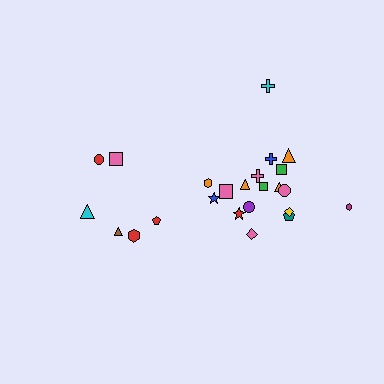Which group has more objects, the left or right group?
The right group.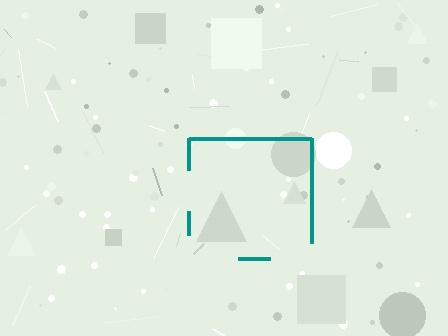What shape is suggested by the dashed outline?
The dashed outline suggests a square.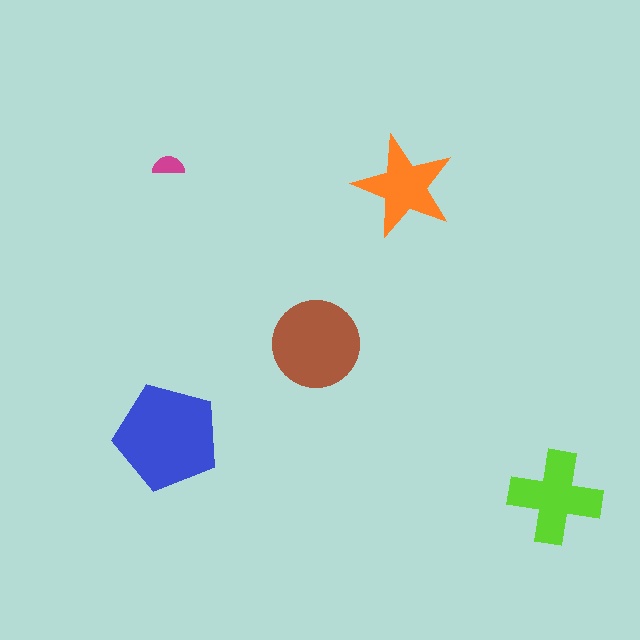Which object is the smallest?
The magenta semicircle.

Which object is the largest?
The blue pentagon.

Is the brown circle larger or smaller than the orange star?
Larger.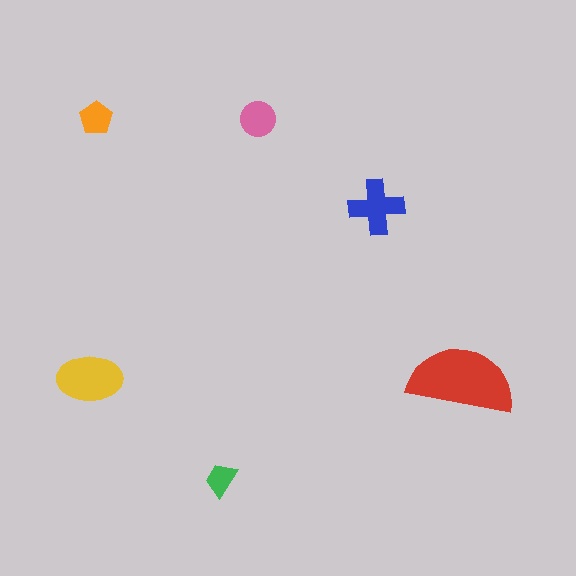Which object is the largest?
The red semicircle.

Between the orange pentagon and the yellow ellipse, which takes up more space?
The yellow ellipse.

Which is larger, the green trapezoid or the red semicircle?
The red semicircle.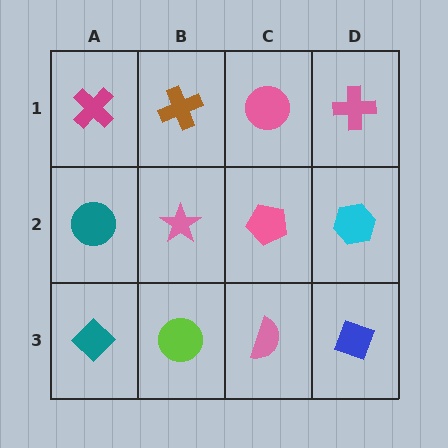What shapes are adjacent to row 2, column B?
A brown cross (row 1, column B), a lime circle (row 3, column B), a teal circle (row 2, column A), a pink pentagon (row 2, column C).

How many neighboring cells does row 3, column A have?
2.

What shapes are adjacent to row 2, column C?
A pink circle (row 1, column C), a pink semicircle (row 3, column C), a pink star (row 2, column B), a cyan hexagon (row 2, column D).